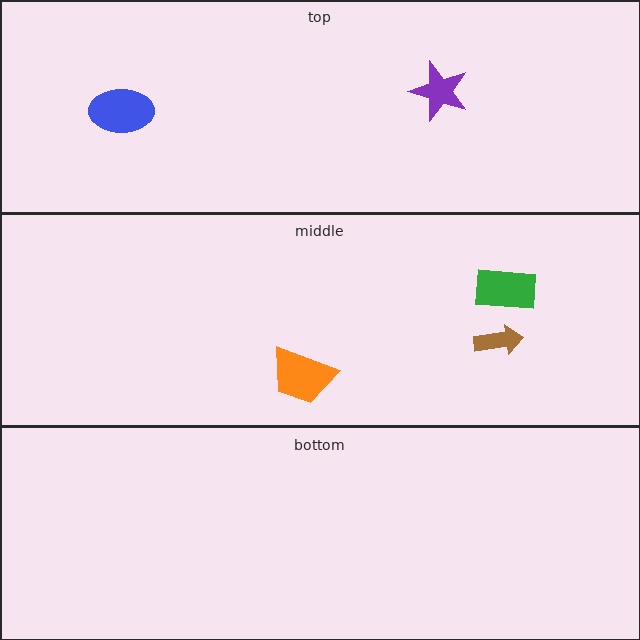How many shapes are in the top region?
2.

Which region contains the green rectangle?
The middle region.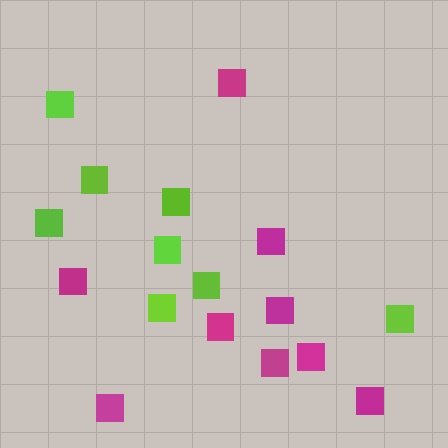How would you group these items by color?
There are 2 groups: one group of lime squares (8) and one group of magenta squares (9).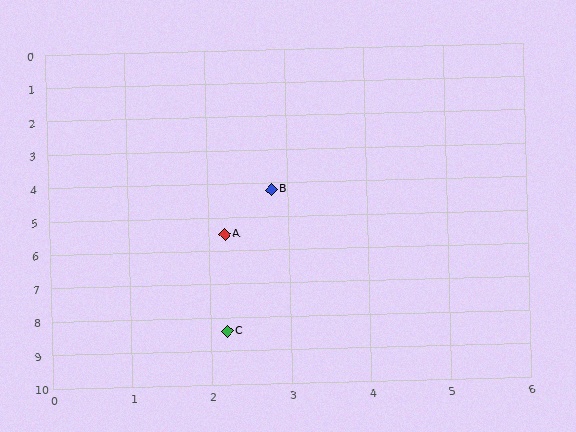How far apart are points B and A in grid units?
Points B and A are about 1.4 grid units apart.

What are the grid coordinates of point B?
Point B is at approximately (2.8, 4.2).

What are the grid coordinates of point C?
Point C is at approximately (2.2, 8.4).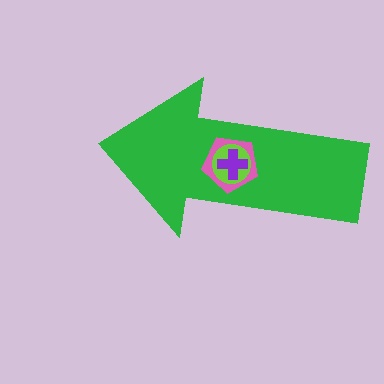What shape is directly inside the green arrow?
The pink pentagon.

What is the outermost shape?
The green arrow.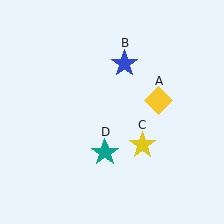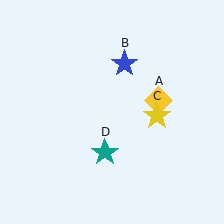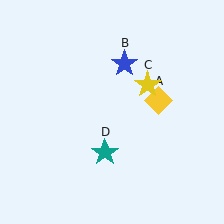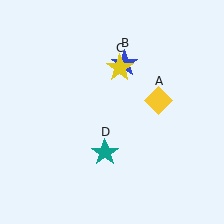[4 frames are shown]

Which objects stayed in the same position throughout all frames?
Yellow diamond (object A) and blue star (object B) and teal star (object D) remained stationary.